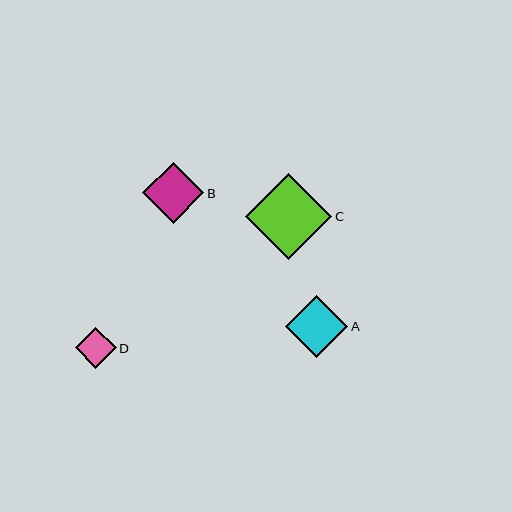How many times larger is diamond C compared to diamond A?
Diamond C is approximately 1.4 times the size of diamond A.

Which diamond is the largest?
Diamond C is the largest with a size of approximately 86 pixels.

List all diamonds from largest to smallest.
From largest to smallest: C, A, B, D.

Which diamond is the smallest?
Diamond D is the smallest with a size of approximately 41 pixels.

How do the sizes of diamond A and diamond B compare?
Diamond A and diamond B are approximately the same size.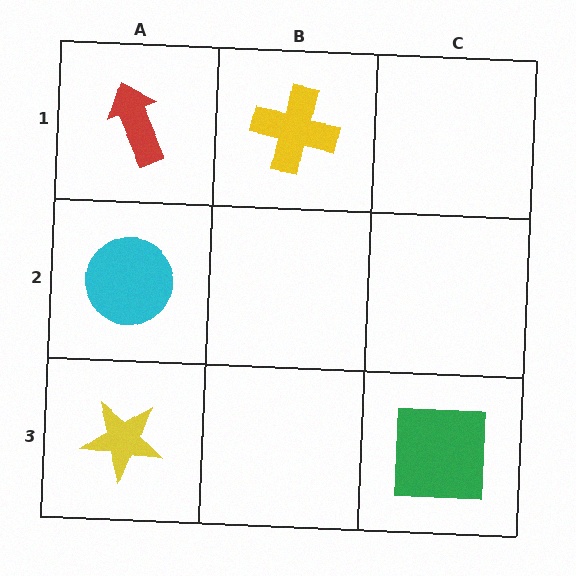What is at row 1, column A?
A red arrow.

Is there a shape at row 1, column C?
No, that cell is empty.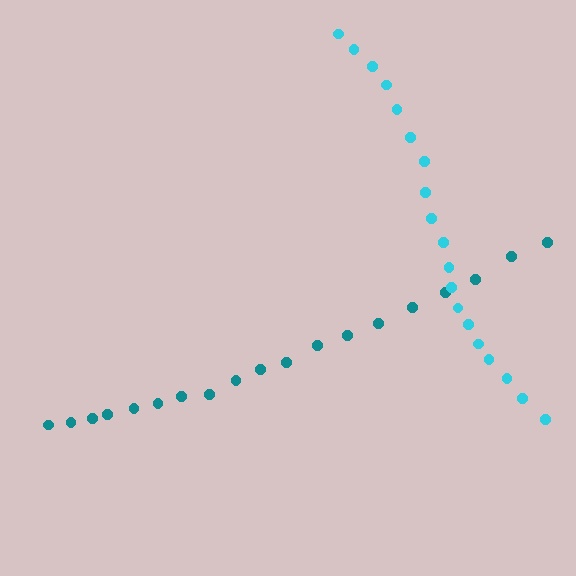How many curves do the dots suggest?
There are 2 distinct paths.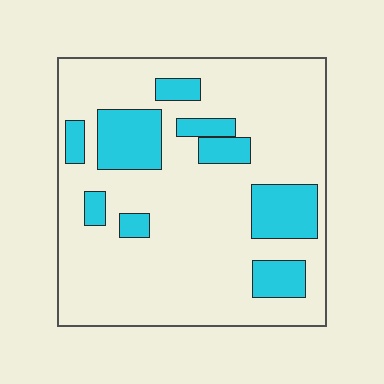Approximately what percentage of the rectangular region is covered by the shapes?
Approximately 20%.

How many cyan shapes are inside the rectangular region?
9.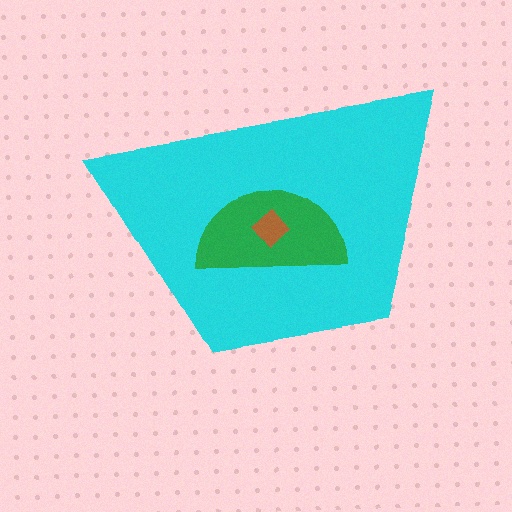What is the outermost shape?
The cyan trapezoid.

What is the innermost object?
The brown diamond.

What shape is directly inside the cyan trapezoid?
The green semicircle.